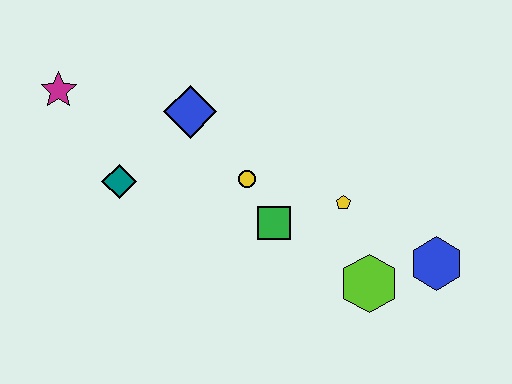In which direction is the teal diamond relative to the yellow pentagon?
The teal diamond is to the left of the yellow pentagon.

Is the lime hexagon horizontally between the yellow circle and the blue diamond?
No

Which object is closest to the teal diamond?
The blue diamond is closest to the teal diamond.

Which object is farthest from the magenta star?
The blue hexagon is farthest from the magenta star.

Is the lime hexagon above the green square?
No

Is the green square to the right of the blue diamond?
Yes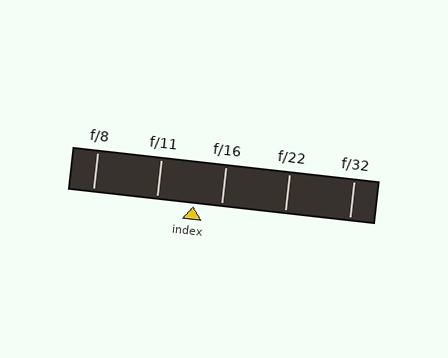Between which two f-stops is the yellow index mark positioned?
The index mark is between f/11 and f/16.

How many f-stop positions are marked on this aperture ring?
There are 5 f-stop positions marked.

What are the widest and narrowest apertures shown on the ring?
The widest aperture shown is f/8 and the narrowest is f/32.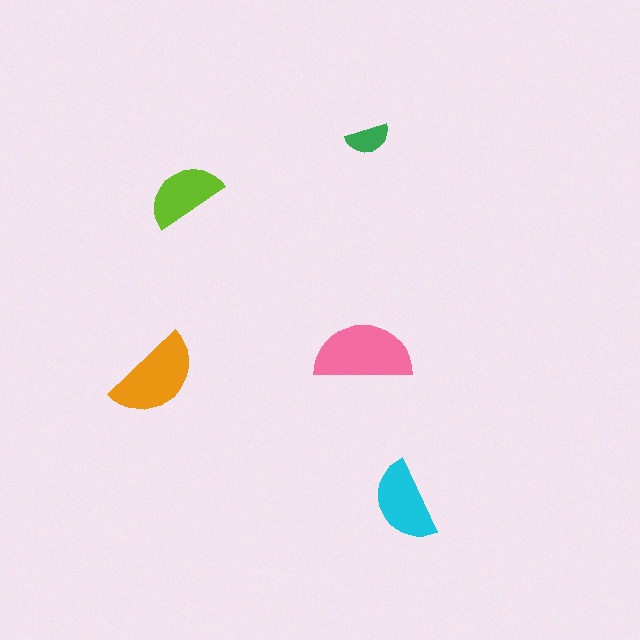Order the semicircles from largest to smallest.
the pink one, the orange one, the cyan one, the lime one, the green one.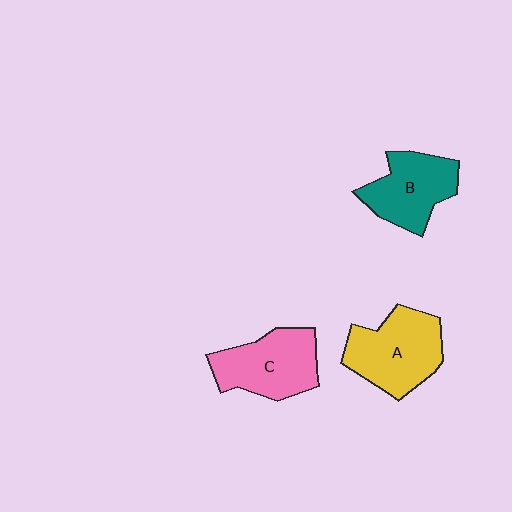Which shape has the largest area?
Shape A (yellow).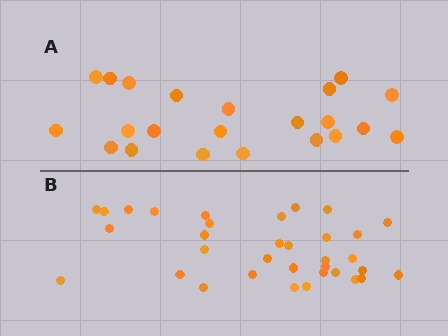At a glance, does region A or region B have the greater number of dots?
Region B (the bottom region) has more dots.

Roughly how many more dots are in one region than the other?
Region B has roughly 12 or so more dots than region A.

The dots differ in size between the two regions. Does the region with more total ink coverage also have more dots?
No. Region A has more total ink coverage because its dots are larger, but region B actually contains more individual dots. Total area can be misleading — the number of items is what matters here.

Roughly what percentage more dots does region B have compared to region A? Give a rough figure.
About 55% more.